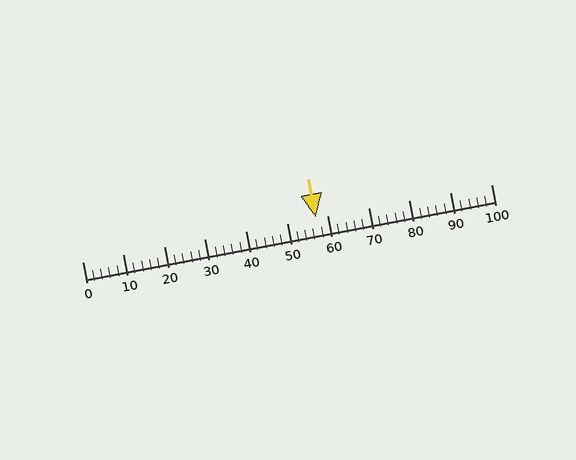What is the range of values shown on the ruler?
The ruler shows values from 0 to 100.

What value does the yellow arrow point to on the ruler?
The yellow arrow points to approximately 57.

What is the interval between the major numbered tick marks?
The major tick marks are spaced 10 units apart.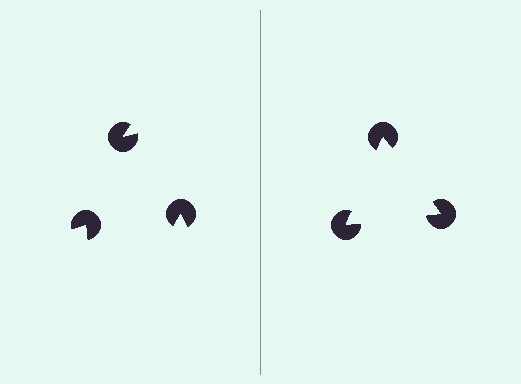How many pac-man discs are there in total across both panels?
6 — 3 on each side.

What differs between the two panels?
The pac-man discs are positioned identically on both sides; only the wedge orientations differ. On the right they align to a triangle; on the left they are misaligned.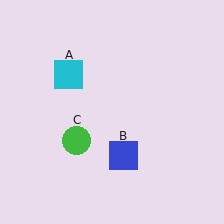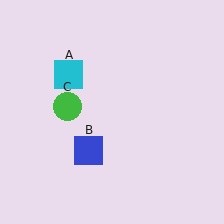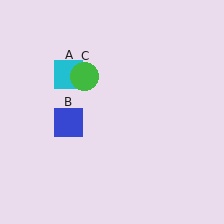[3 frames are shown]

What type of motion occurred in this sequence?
The blue square (object B), green circle (object C) rotated clockwise around the center of the scene.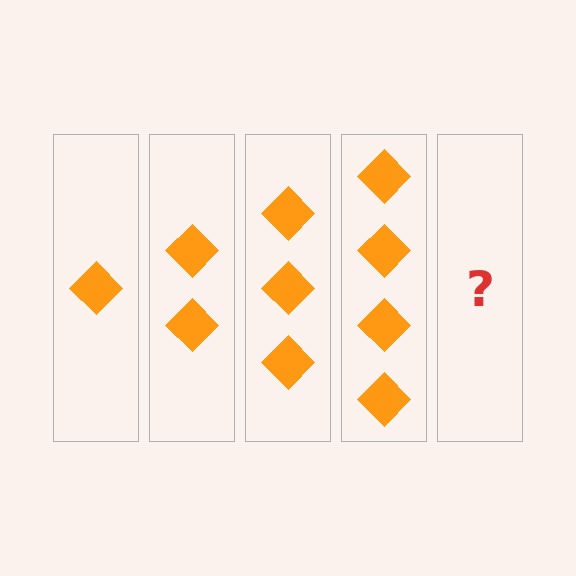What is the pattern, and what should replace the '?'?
The pattern is that each step adds one more diamond. The '?' should be 5 diamonds.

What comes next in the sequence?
The next element should be 5 diamonds.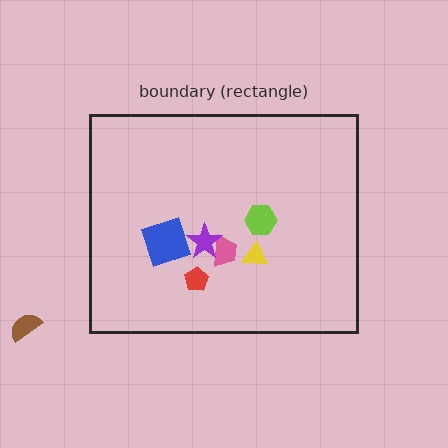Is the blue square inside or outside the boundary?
Inside.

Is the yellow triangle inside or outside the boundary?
Inside.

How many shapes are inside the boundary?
6 inside, 1 outside.